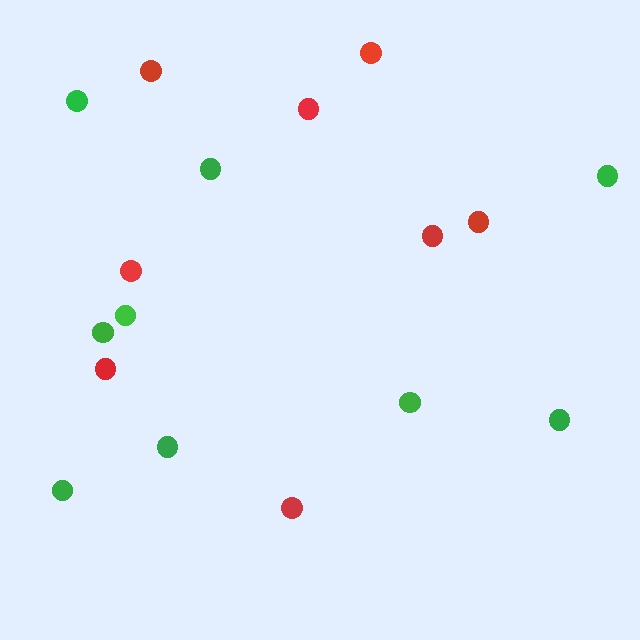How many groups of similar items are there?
There are 2 groups: one group of red circles (8) and one group of green circles (9).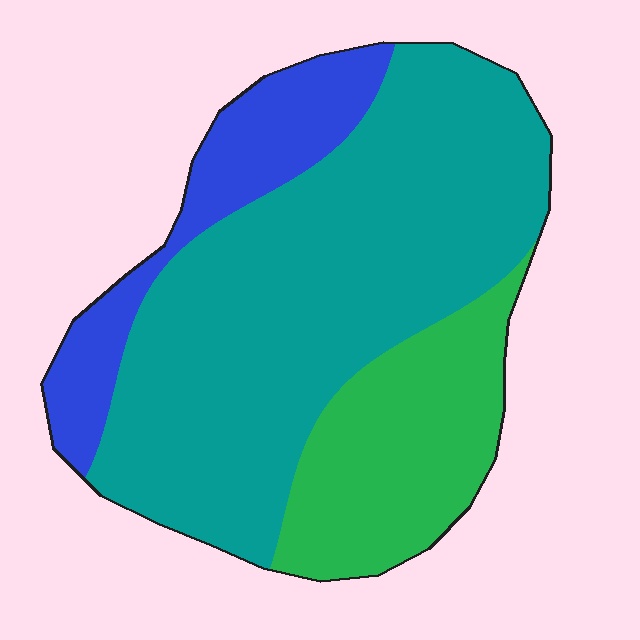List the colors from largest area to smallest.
From largest to smallest: teal, green, blue.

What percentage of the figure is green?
Green covers around 25% of the figure.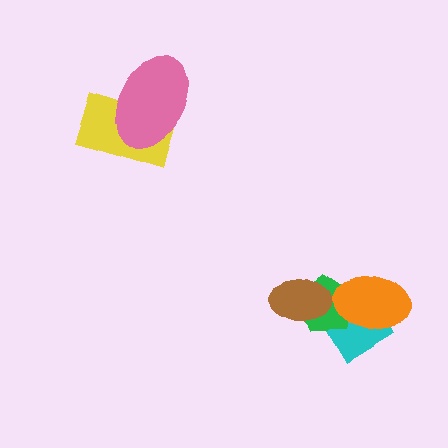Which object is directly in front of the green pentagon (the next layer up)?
The brown ellipse is directly in front of the green pentagon.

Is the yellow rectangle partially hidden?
Yes, it is partially covered by another shape.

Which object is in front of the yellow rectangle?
The pink ellipse is in front of the yellow rectangle.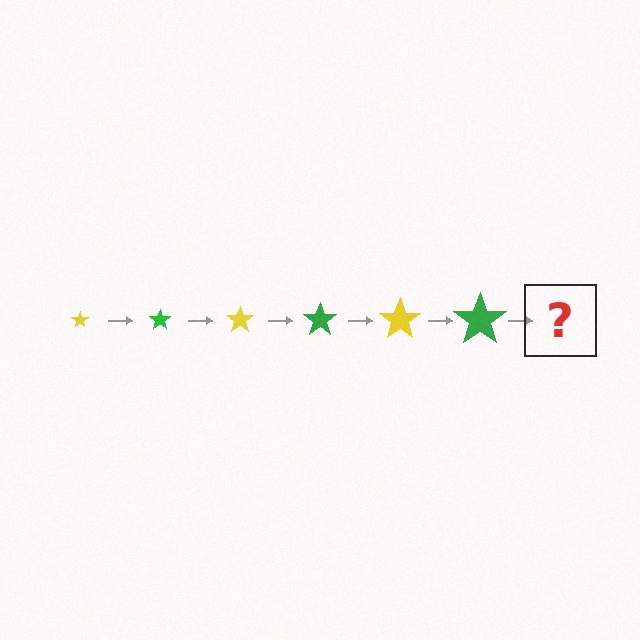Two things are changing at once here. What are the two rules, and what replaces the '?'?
The two rules are that the star grows larger each step and the color cycles through yellow and green. The '?' should be a yellow star, larger than the previous one.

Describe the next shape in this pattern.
It should be a yellow star, larger than the previous one.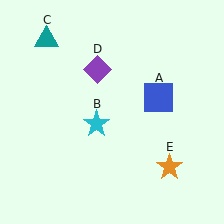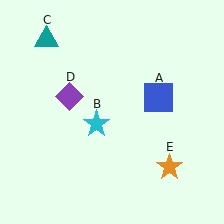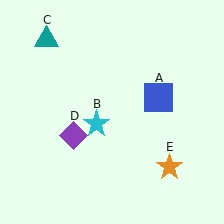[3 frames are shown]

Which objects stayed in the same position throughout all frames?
Blue square (object A) and cyan star (object B) and teal triangle (object C) and orange star (object E) remained stationary.